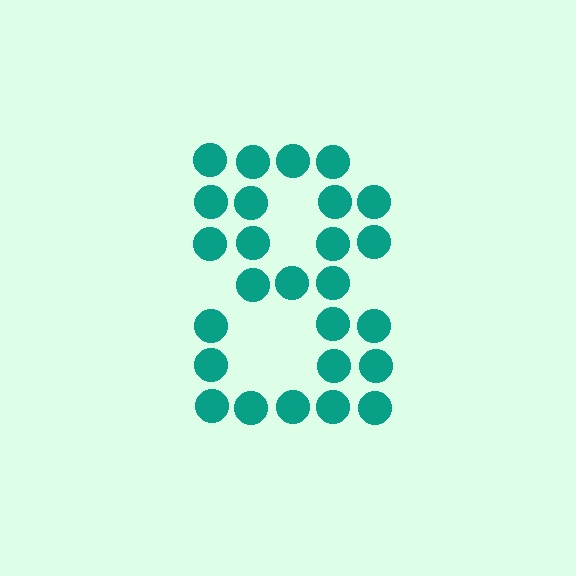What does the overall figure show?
The overall figure shows the digit 8.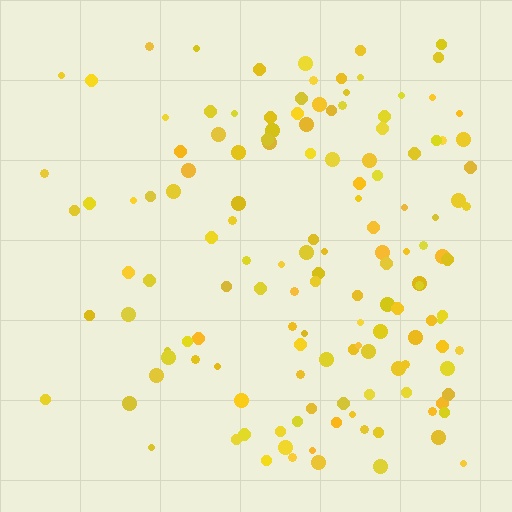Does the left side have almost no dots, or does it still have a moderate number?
Still a moderate number, just noticeably fewer than the right.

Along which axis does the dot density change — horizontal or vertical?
Horizontal.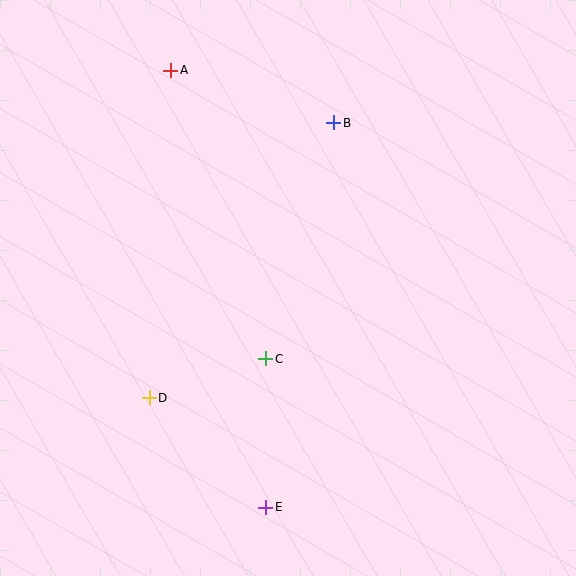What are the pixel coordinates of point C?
Point C is at (266, 359).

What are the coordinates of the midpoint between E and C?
The midpoint between E and C is at (266, 433).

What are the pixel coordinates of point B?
Point B is at (334, 123).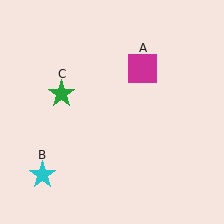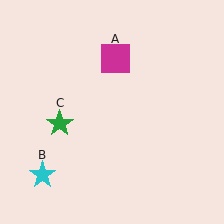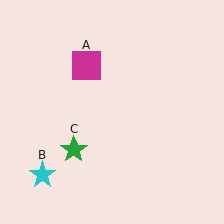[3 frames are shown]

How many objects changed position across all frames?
2 objects changed position: magenta square (object A), green star (object C).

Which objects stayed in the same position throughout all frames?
Cyan star (object B) remained stationary.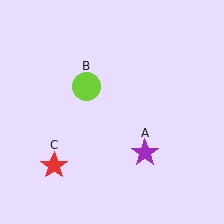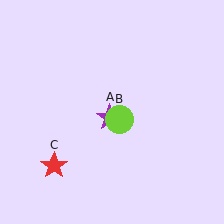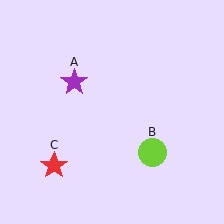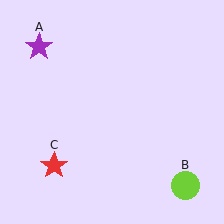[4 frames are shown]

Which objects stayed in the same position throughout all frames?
Red star (object C) remained stationary.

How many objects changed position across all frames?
2 objects changed position: purple star (object A), lime circle (object B).